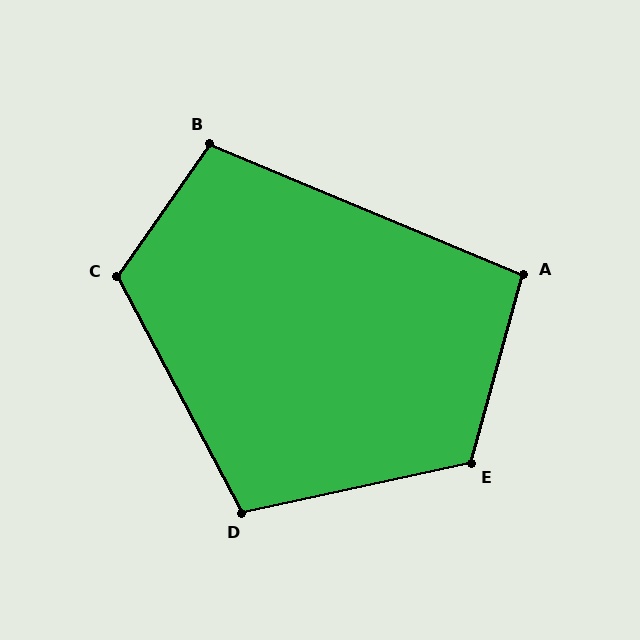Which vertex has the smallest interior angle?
A, at approximately 97 degrees.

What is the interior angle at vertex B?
Approximately 102 degrees (obtuse).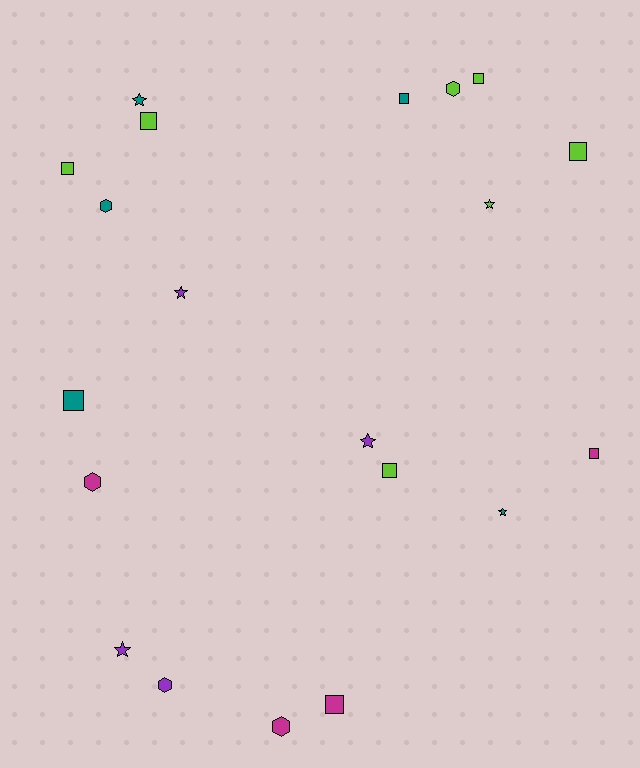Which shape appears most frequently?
Square, with 9 objects.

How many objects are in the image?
There are 20 objects.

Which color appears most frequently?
Lime, with 7 objects.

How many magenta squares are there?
There are 2 magenta squares.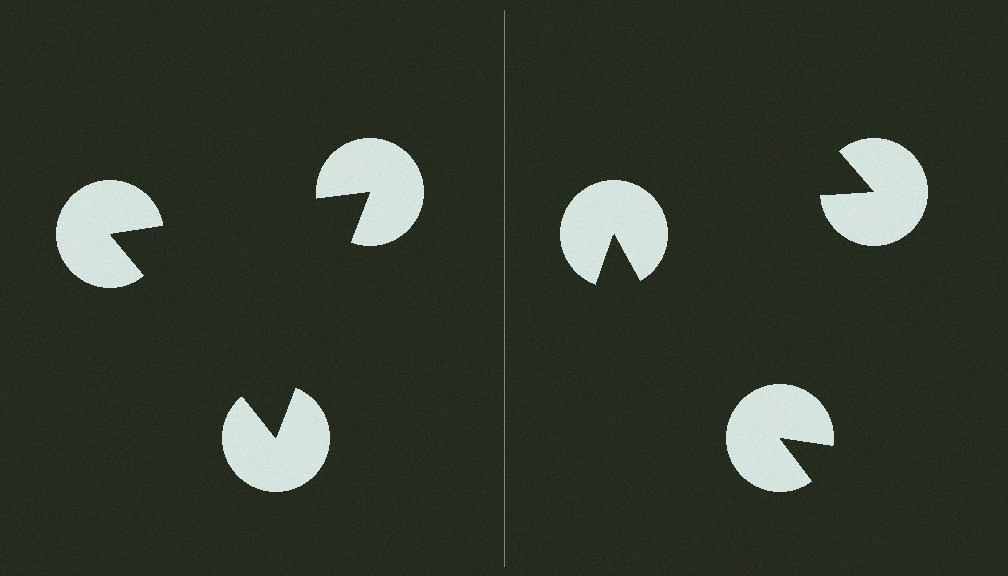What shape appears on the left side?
An illusory triangle.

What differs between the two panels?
The pac-man discs are positioned identically on both sides; only the wedge orientations differ. On the left they align to a triangle; on the right they are misaligned.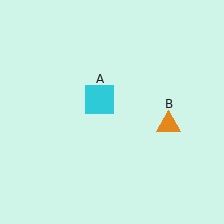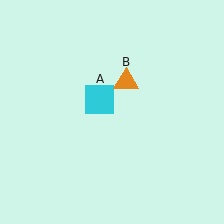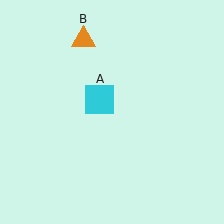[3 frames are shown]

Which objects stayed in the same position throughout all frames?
Cyan square (object A) remained stationary.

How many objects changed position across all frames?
1 object changed position: orange triangle (object B).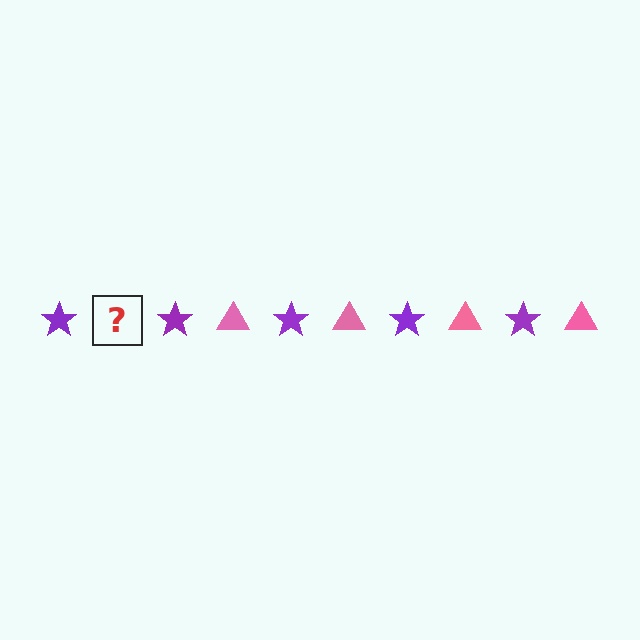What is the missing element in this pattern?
The missing element is a pink triangle.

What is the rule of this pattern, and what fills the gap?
The rule is that the pattern alternates between purple star and pink triangle. The gap should be filled with a pink triangle.